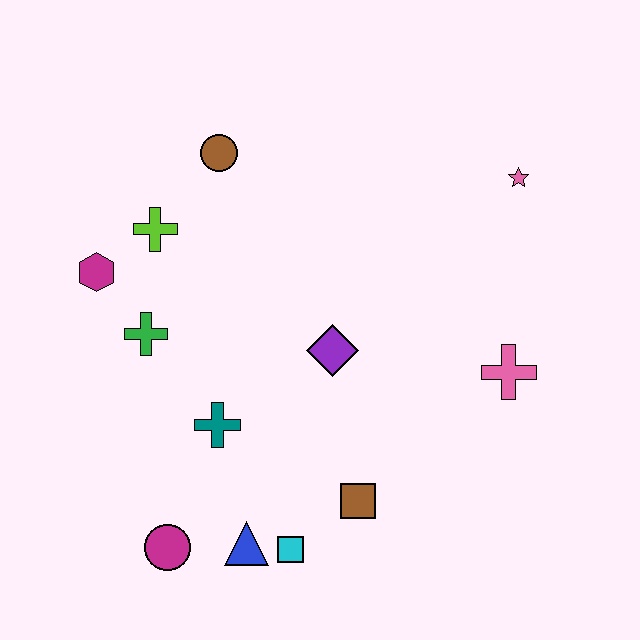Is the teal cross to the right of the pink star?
No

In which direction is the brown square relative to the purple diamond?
The brown square is below the purple diamond.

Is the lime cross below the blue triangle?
No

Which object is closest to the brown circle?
The lime cross is closest to the brown circle.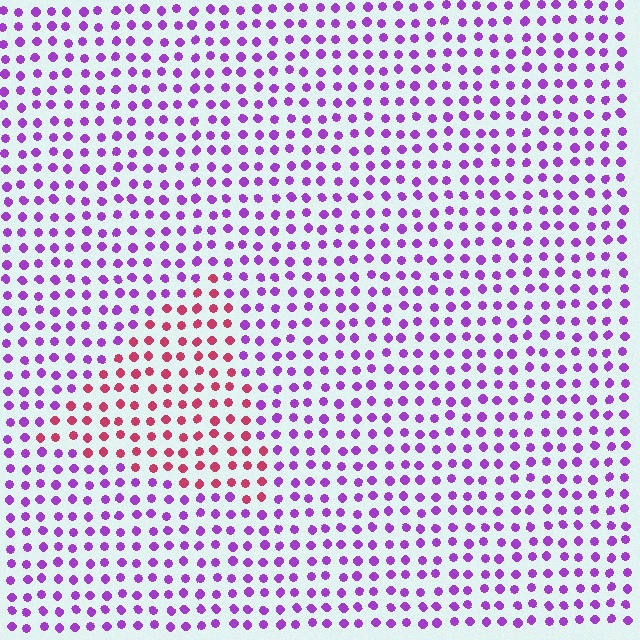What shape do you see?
I see a triangle.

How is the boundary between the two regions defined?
The boundary is defined purely by a slight shift in hue (about 57 degrees). Spacing, size, and orientation are identical on both sides.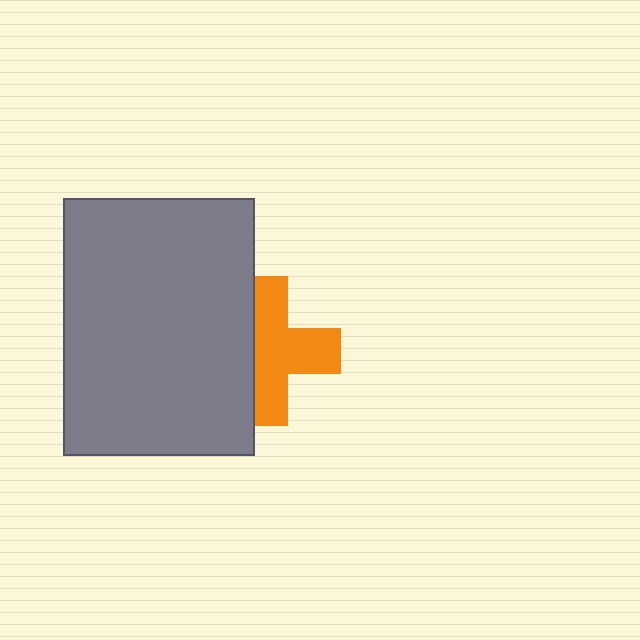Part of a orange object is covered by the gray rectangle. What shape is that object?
It is a cross.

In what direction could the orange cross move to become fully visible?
The orange cross could move right. That would shift it out from behind the gray rectangle entirely.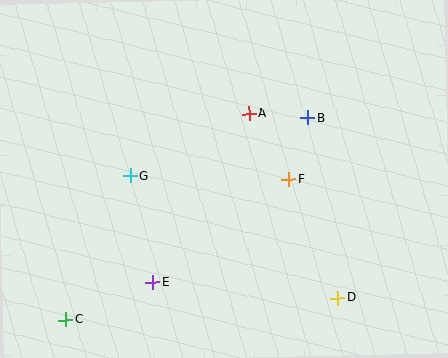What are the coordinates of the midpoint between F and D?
The midpoint between F and D is at (313, 239).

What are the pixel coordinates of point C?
Point C is at (66, 320).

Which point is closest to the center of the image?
Point F at (289, 179) is closest to the center.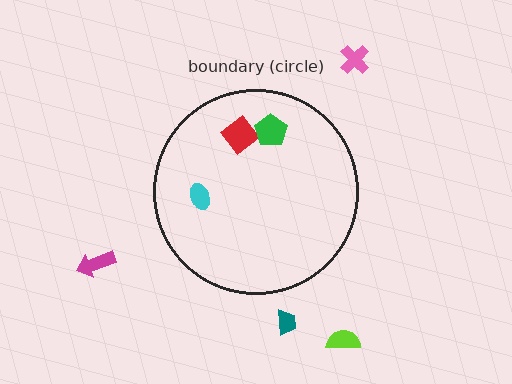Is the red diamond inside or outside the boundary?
Inside.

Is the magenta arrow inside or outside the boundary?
Outside.